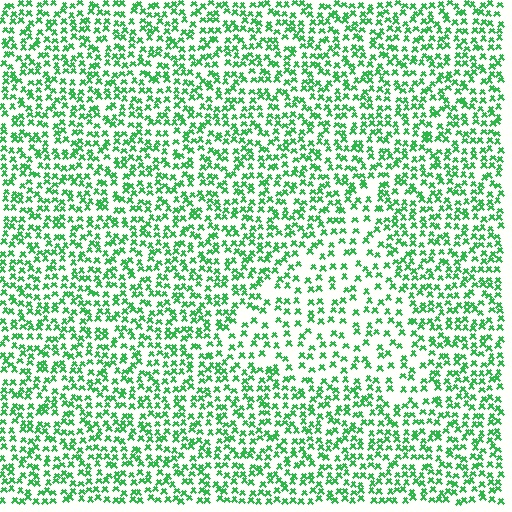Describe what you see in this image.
The image contains small green elements arranged at two different densities. A triangle-shaped region is visible where the elements are less densely packed than the surrounding area.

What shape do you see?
I see a triangle.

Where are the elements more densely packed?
The elements are more densely packed outside the triangle boundary.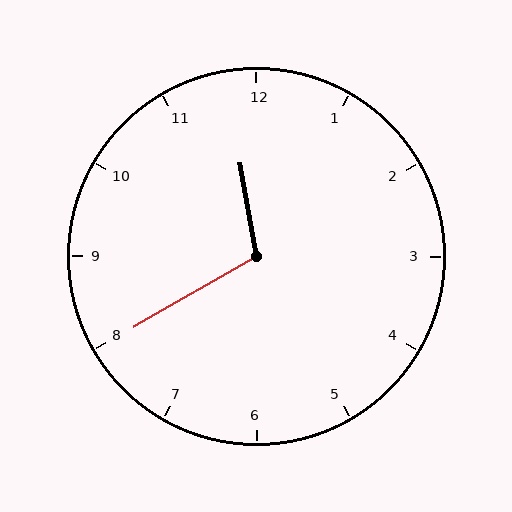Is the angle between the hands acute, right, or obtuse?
It is obtuse.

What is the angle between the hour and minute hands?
Approximately 110 degrees.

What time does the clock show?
11:40.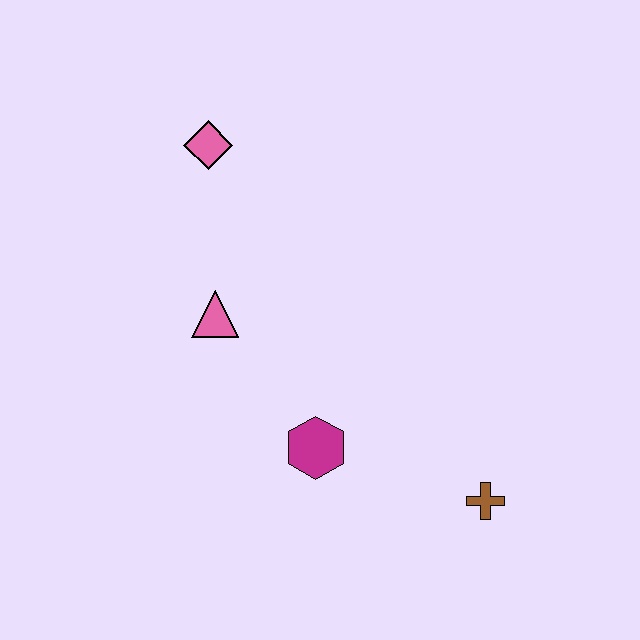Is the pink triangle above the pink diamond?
No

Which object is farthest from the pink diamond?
The brown cross is farthest from the pink diamond.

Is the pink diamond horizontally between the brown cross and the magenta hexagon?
No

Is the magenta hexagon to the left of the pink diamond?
No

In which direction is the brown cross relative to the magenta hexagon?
The brown cross is to the right of the magenta hexagon.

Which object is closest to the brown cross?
The magenta hexagon is closest to the brown cross.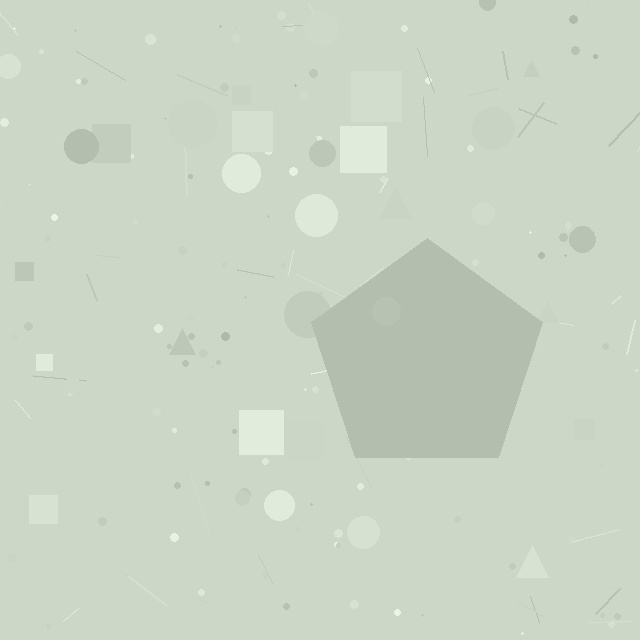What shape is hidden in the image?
A pentagon is hidden in the image.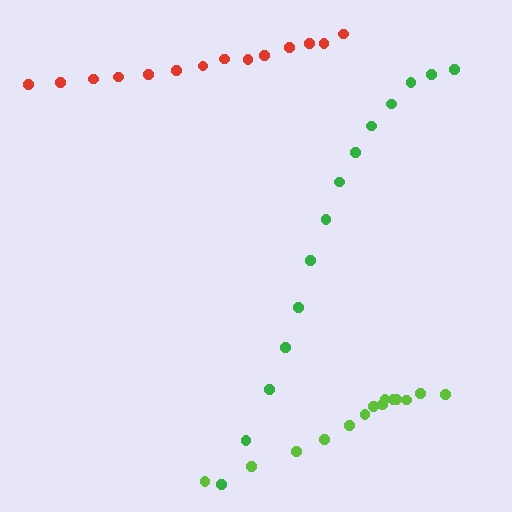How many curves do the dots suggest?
There are 3 distinct paths.